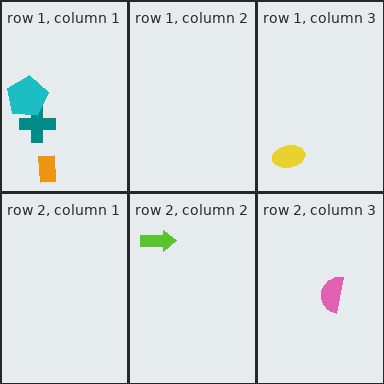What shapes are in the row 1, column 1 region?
The teal cross, the cyan pentagon, the orange rectangle.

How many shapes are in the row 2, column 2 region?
1.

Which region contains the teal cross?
The row 1, column 1 region.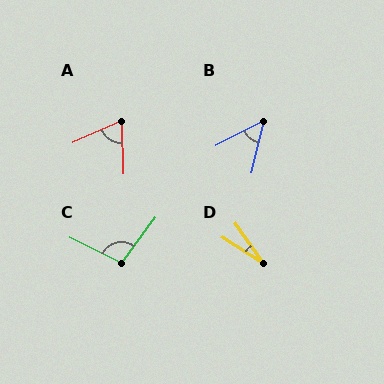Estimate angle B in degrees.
Approximately 50 degrees.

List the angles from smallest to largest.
D (22°), B (50°), A (67°), C (100°).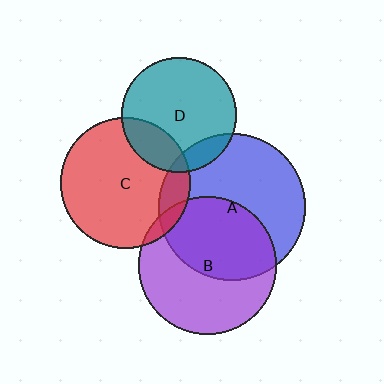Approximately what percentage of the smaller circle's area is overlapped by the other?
Approximately 15%.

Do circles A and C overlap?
Yes.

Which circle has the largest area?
Circle A (blue).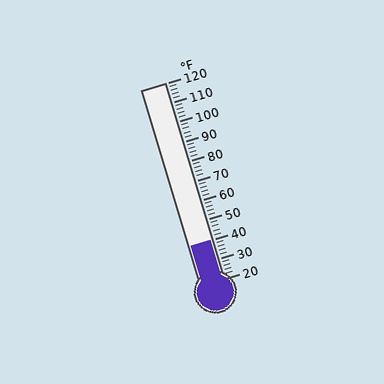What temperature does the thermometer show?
The thermometer shows approximately 40°F.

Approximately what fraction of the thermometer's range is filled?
The thermometer is filled to approximately 20% of its range.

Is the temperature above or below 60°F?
The temperature is below 60°F.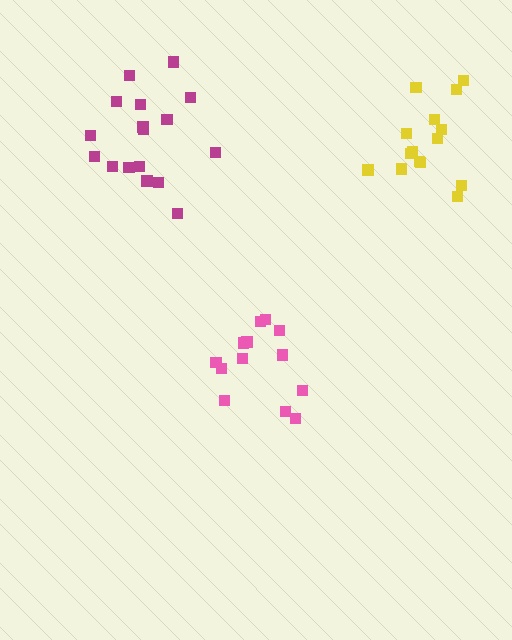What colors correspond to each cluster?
The clusters are colored: yellow, pink, magenta.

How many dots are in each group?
Group 1: 15 dots, Group 2: 13 dots, Group 3: 17 dots (45 total).